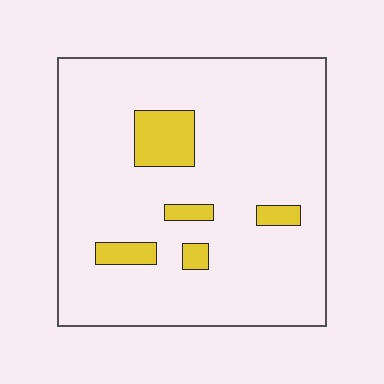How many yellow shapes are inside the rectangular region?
5.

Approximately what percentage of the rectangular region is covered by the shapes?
Approximately 10%.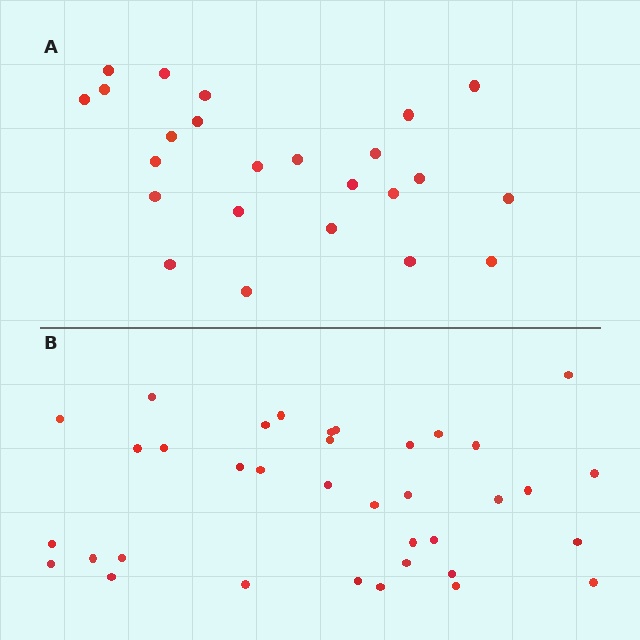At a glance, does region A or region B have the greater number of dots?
Region B (the bottom region) has more dots.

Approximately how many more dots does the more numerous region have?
Region B has roughly 12 or so more dots than region A.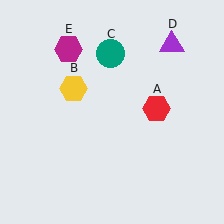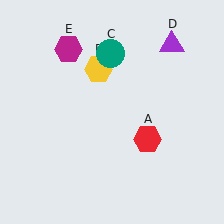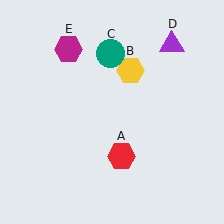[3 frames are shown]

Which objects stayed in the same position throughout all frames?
Teal circle (object C) and purple triangle (object D) and magenta hexagon (object E) remained stationary.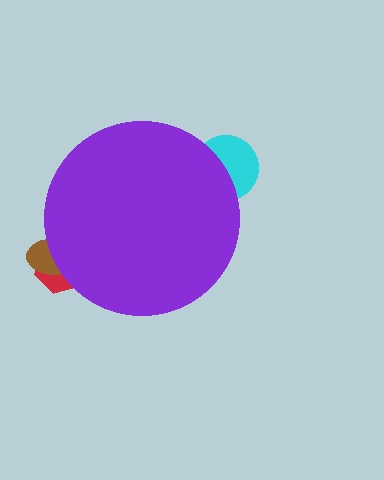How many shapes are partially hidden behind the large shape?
3 shapes are partially hidden.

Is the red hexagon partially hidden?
Yes, the red hexagon is partially hidden behind the purple circle.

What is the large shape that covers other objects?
A purple circle.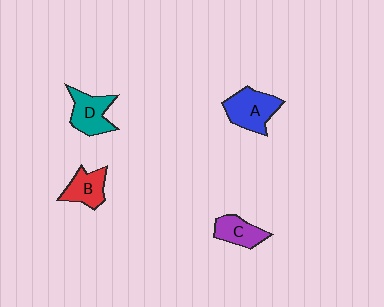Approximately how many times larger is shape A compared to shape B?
Approximately 1.4 times.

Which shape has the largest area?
Shape A (blue).